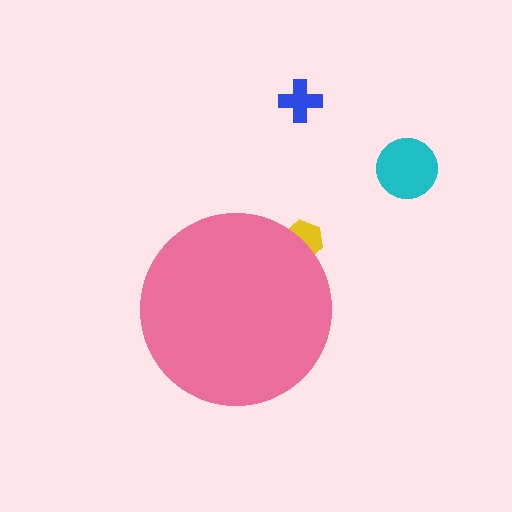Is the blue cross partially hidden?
No, the blue cross is fully visible.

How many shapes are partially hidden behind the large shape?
1 shape is partially hidden.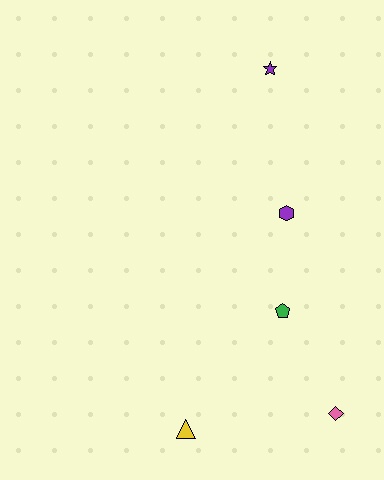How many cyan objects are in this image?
There are no cyan objects.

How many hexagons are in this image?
There is 1 hexagon.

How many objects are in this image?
There are 5 objects.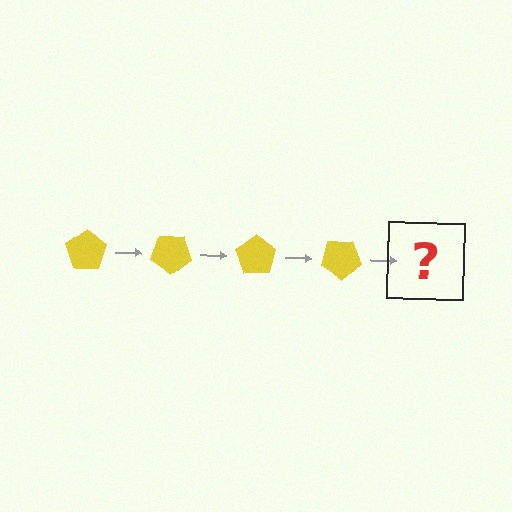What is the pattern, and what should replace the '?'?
The pattern is that the pentagon rotates 35 degrees each step. The '?' should be a yellow pentagon rotated 140 degrees.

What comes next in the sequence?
The next element should be a yellow pentagon rotated 140 degrees.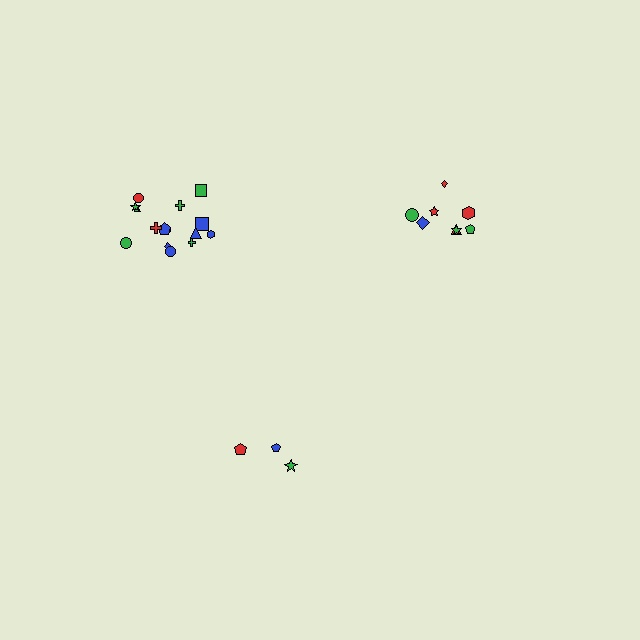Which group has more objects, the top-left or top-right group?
The top-left group.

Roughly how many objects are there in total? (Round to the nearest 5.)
Roughly 25 objects in total.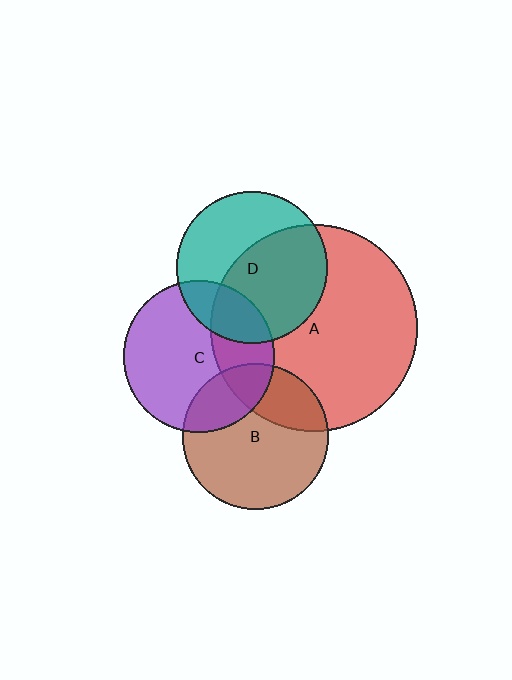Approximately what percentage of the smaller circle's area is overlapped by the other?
Approximately 20%.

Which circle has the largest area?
Circle A (red).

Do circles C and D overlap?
Yes.